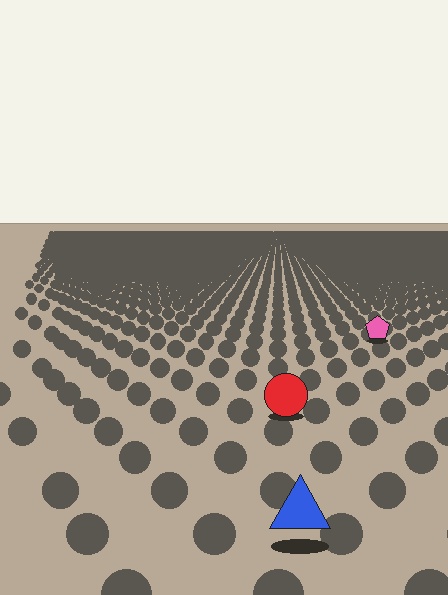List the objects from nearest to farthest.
From nearest to farthest: the blue triangle, the red circle, the pink pentagon.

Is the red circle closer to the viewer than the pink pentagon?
Yes. The red circle is closer — you can tell from the texture gradient: the ground texture is coarser near it.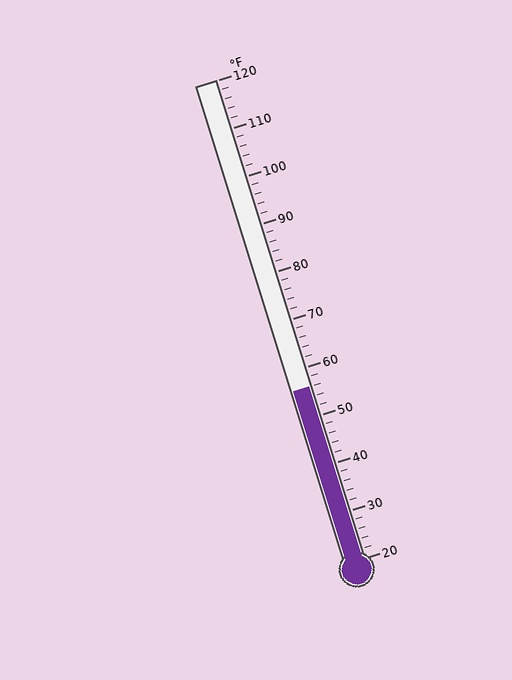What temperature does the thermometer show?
The thermometer shows approximately 56°F.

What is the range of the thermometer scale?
The thermometer scale ranges from 20°F to 120°F.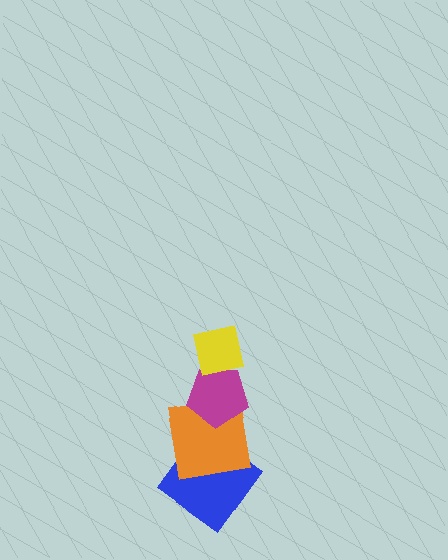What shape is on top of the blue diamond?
The orange square is on top of the blue diamond.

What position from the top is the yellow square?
The yellow square is 1st from the top.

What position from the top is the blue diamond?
The blue diamond is 4th from the top.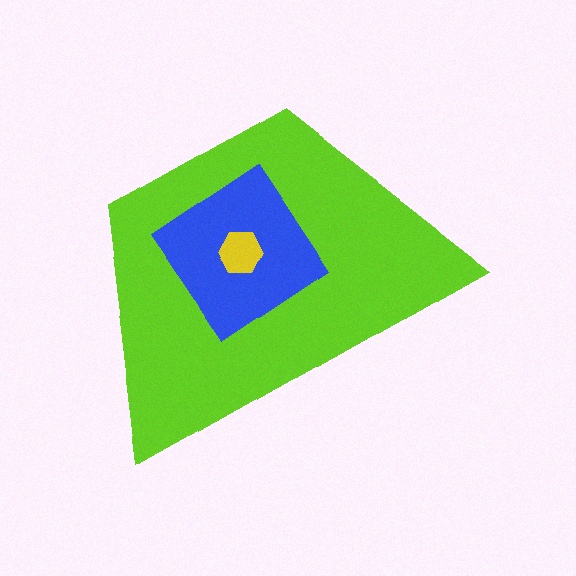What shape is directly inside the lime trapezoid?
The blue diamond.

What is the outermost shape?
The lime trapezoid.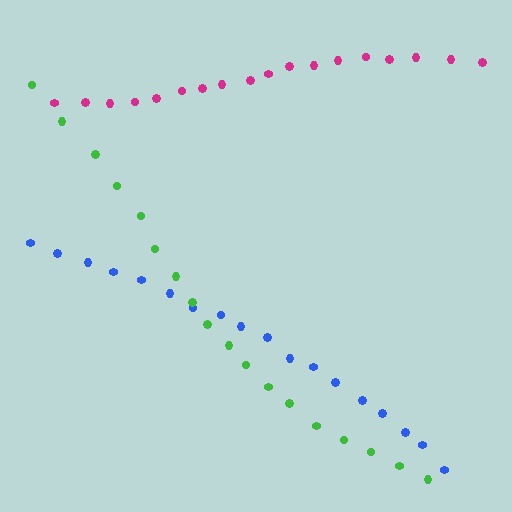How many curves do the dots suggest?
There are 3 distinct paths.